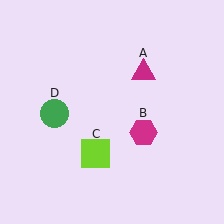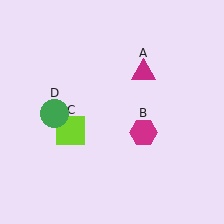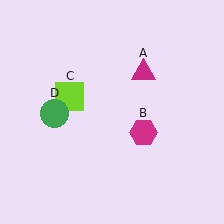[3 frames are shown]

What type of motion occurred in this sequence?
The lime square (object C) rotated clockwise around the center of the scene.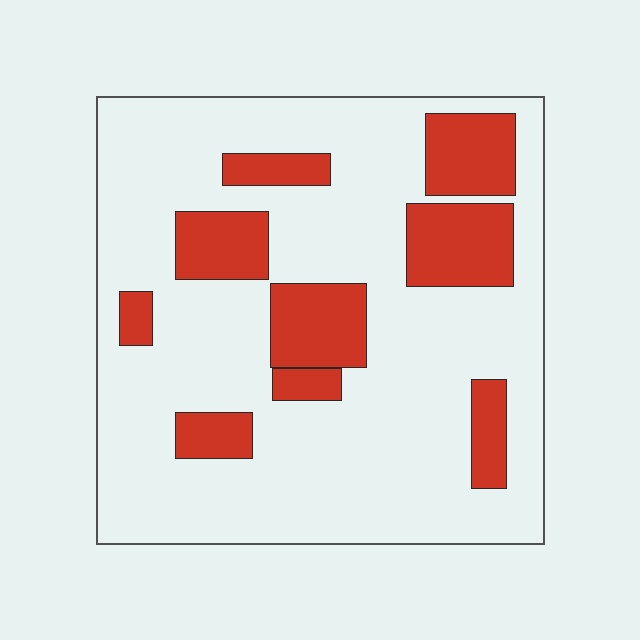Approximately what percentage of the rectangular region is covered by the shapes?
Approximately 25%.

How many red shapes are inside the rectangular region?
9.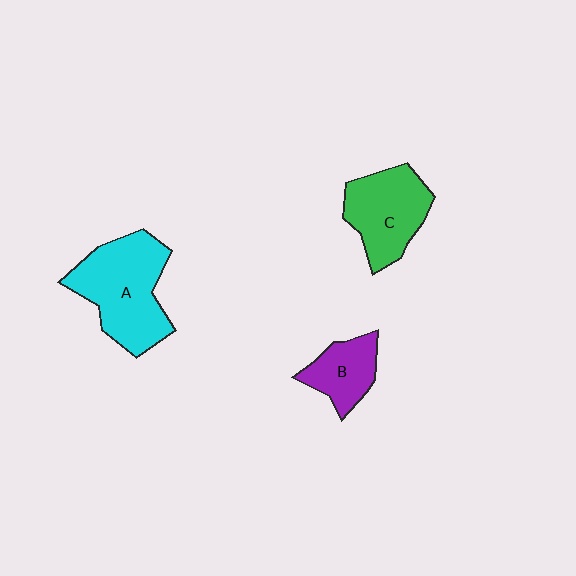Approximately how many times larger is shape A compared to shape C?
Approximately 1.3 times.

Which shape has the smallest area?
Shape B (purple).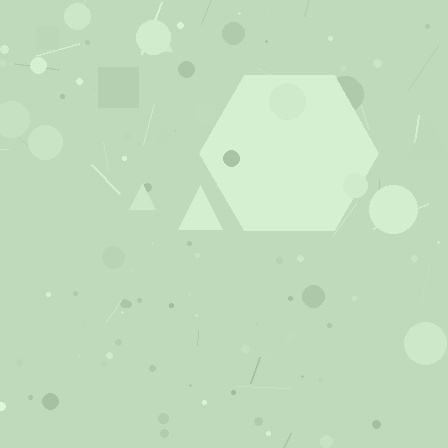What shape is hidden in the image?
A hexagon is hidden in the image.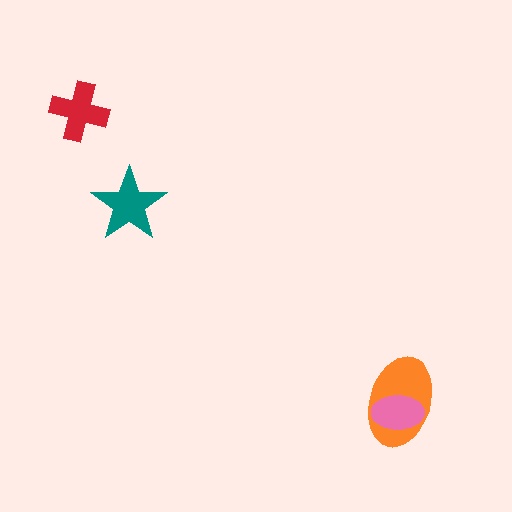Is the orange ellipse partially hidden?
Yes, it is partially covered by another shape.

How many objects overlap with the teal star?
0 objects overlap with the teal star.